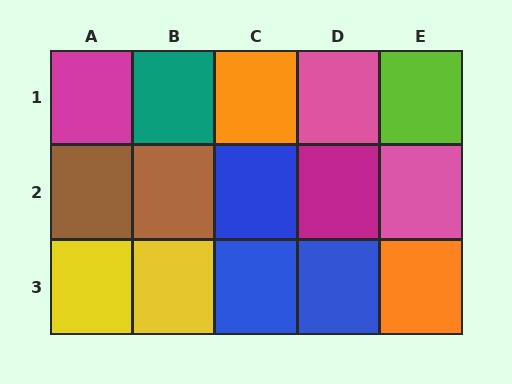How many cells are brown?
2 cells are brown.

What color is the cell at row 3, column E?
Orange.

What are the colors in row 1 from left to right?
Magenta, teal, orange, pink, lime.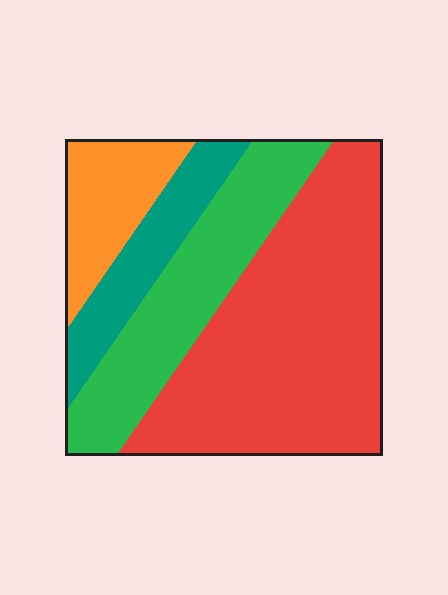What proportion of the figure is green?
Green covers 25% of the figure.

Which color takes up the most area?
Red, at roughly 50%.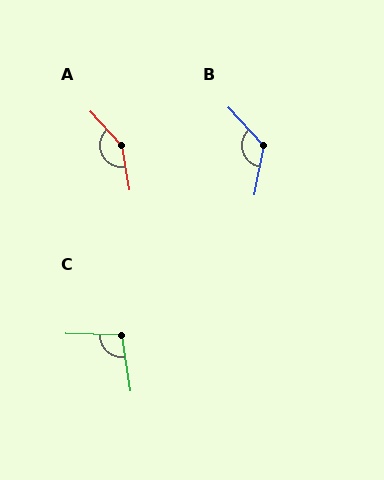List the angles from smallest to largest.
C (101°), B (127°), A (148°).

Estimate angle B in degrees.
Approximately 127 degrees.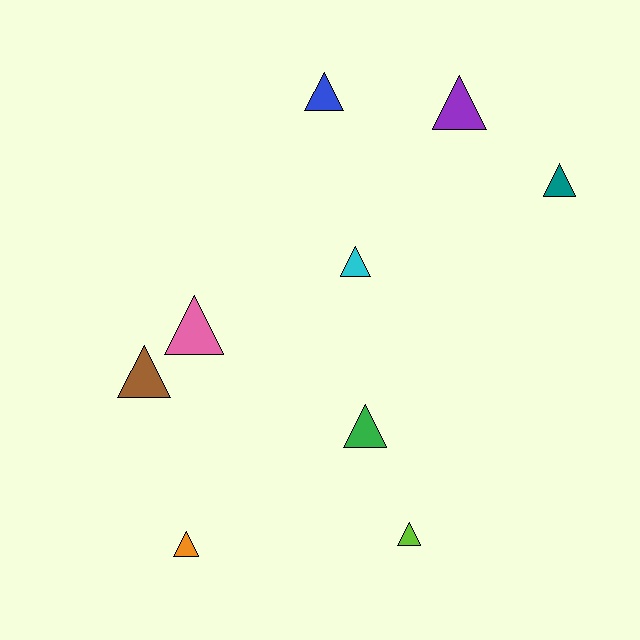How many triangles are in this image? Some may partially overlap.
There are 9 triangles.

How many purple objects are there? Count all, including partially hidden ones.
There is 1 purple object.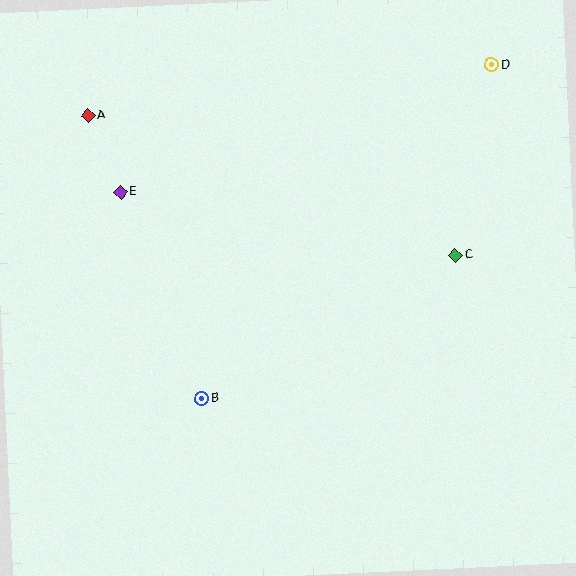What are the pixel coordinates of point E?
Point E is at (121, 192).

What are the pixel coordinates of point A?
Point A is at (88, 115).